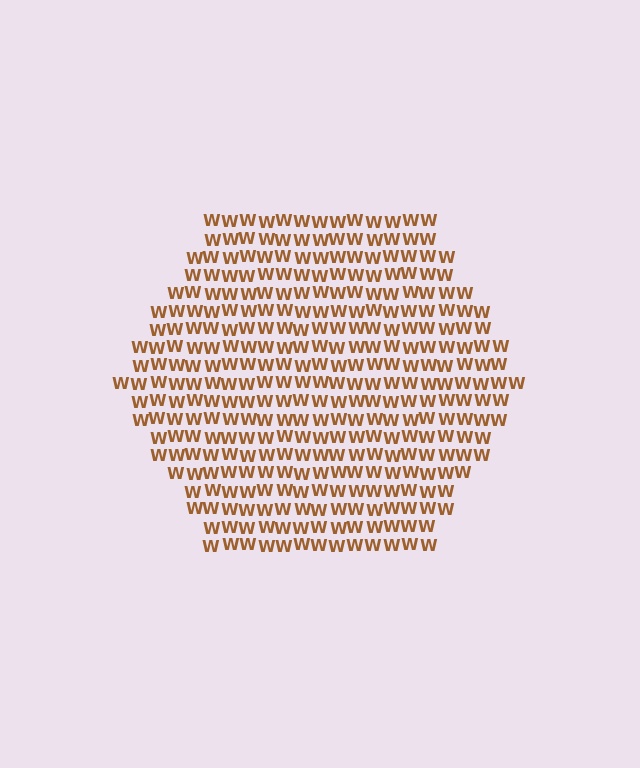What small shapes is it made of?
It is made of small letter W's.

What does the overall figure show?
The overall figure shows a hexagon.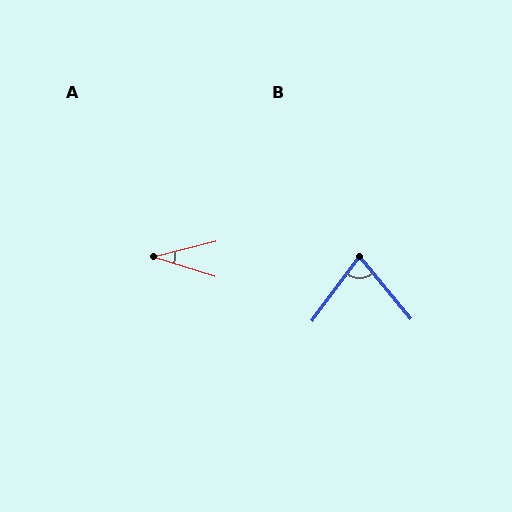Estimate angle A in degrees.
Approximately 31 degrees.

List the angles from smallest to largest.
A (31°), B (76°).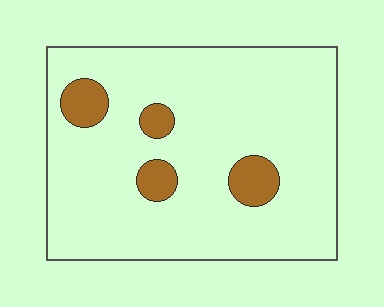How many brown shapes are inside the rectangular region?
4.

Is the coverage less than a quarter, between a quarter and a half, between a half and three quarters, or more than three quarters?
Less than a quarter.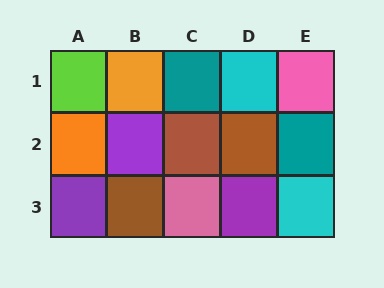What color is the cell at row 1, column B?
Orange.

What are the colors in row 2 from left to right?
Orange, purple, brown, brown, teal.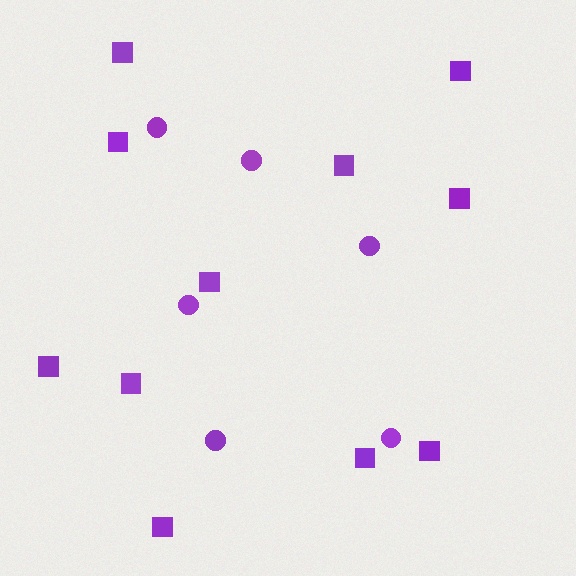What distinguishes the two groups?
There are 2 groups: one group of circles (6) and one group of squares (11).